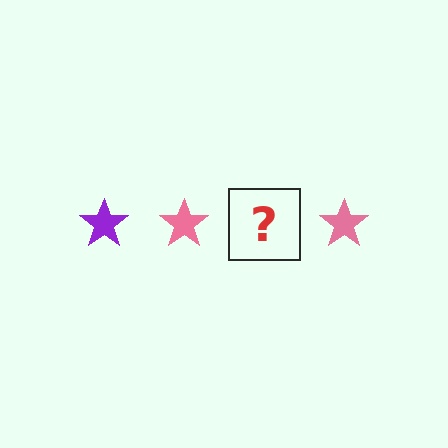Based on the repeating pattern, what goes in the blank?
The blank should be a purple star.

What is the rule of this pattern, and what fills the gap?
The rule is that the pattern cycles through purple, pink stars. The gap should be filled with a purple star.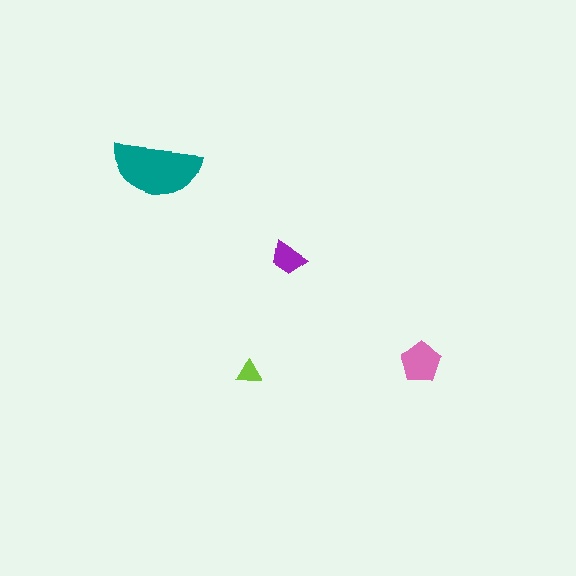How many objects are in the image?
There are 4 objects in the image.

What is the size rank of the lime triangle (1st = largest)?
4th.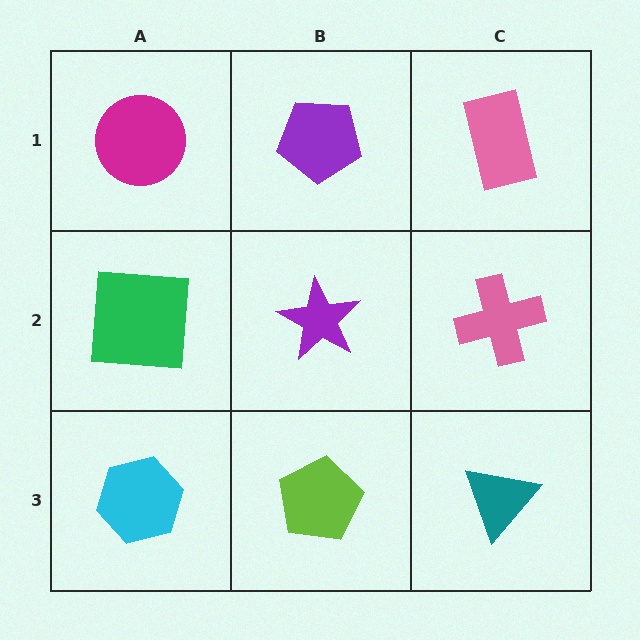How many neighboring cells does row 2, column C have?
3.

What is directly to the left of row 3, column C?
A lime pentagon.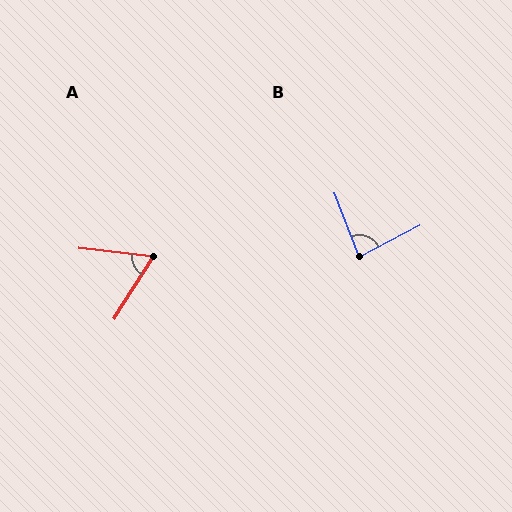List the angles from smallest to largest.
A (64°), B (84°).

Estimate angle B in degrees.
Approximately 84 degrees.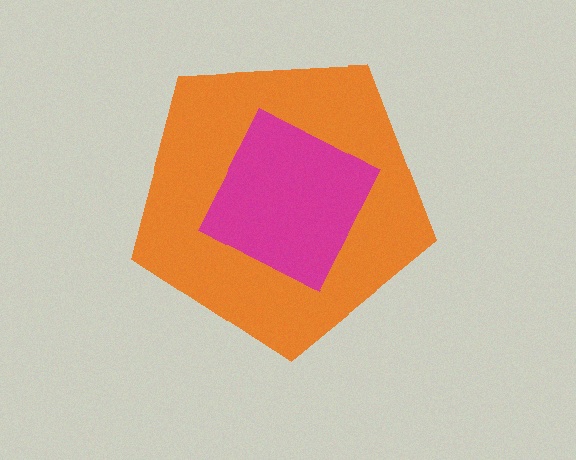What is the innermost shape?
The magenta diamond.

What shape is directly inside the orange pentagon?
The magenta diamond.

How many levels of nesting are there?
2.